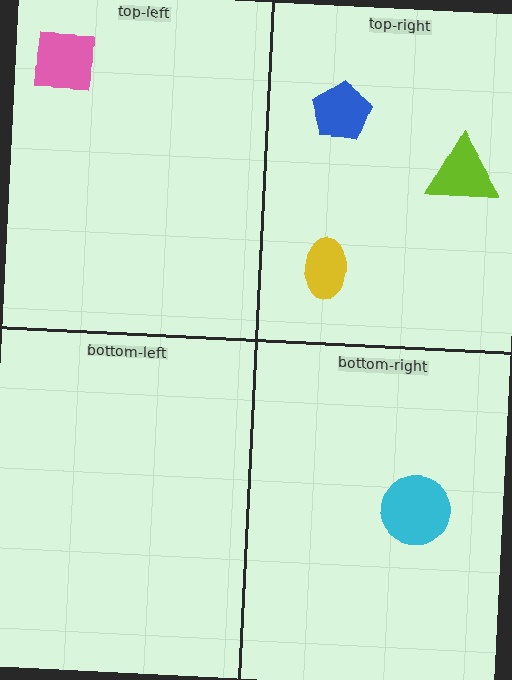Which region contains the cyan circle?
The bottom-right region.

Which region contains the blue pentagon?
The top-right region.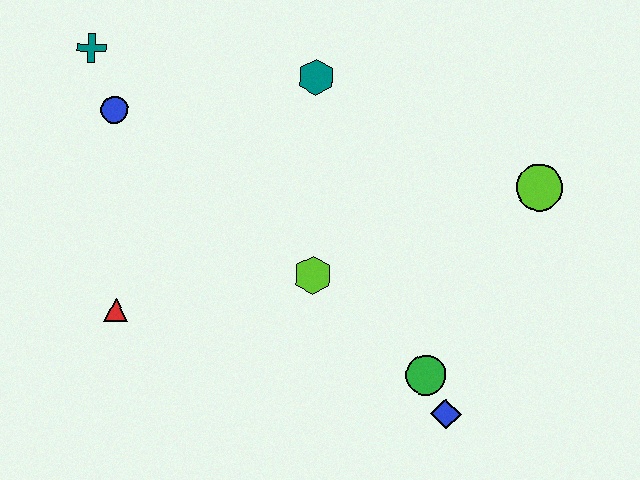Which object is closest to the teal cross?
The blue circle is closest to the teal cross.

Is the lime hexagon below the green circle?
No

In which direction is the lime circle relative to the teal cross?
The lime circle is to the right of the teal cross.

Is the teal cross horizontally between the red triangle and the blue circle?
No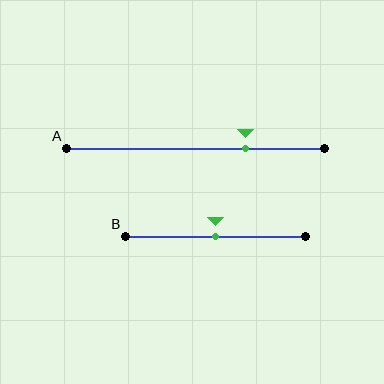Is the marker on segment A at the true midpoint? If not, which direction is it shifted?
No, the marker on segment A is shifted to the right by about 19% of the segment length.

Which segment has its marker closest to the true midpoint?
Segment B has its marker closest to the true midpoint.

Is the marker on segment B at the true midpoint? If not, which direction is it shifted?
Yes, the marker on segment B is at the true midpoint.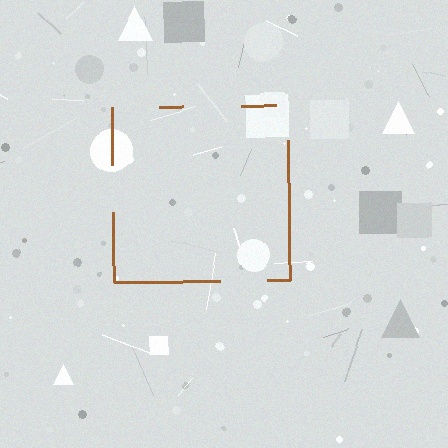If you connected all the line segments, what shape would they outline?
They would outline a square.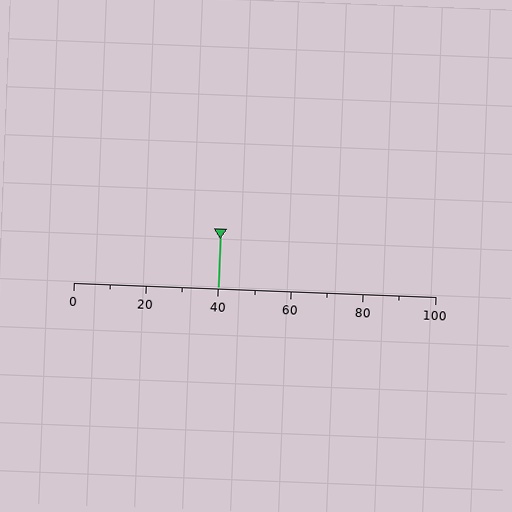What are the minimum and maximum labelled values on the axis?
The axis runs from 0 to 100.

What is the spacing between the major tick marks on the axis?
The major ticks are spaced 20 apart.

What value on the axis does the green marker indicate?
The marker indicates approximately 40.